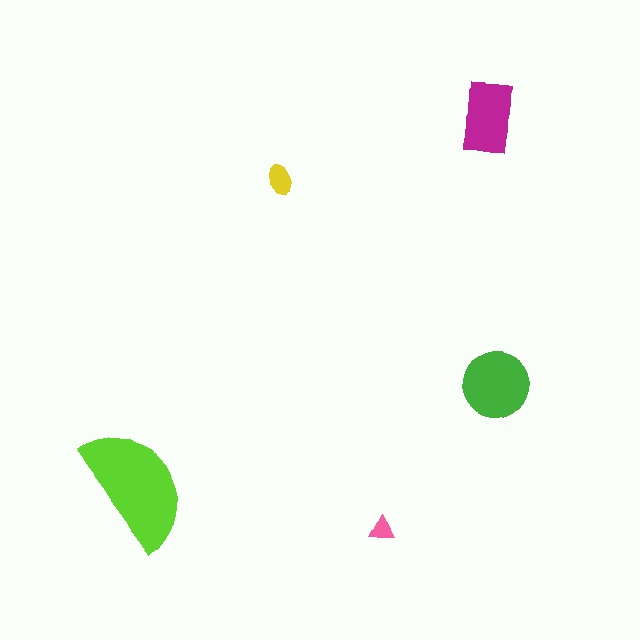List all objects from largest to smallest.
The lime semicircle, the green circle, the magenta rectangle, the yellow ellipse, the pink triangle.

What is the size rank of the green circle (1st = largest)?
2nd.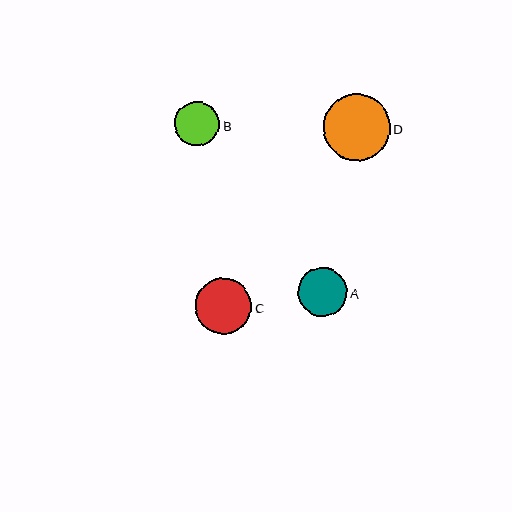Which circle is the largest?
Circle D is the largest with a size of approximately 67 pixels.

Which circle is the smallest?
Circle B is the smallest with a size of approximately 45 pixels.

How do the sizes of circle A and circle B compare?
Circle A and circle B are approximately the same size.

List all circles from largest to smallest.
From largest to smallest: D, C, A, B.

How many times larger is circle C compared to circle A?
Circle C is approximately 1.1 times the size of circle A.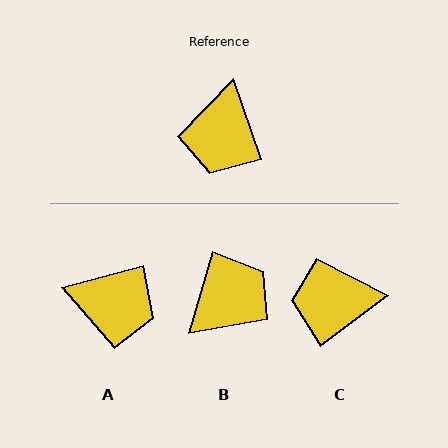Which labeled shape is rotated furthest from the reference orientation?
B, about 144 degrees away.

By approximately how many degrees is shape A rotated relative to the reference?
Approximately 86 degrees counter-clockwise.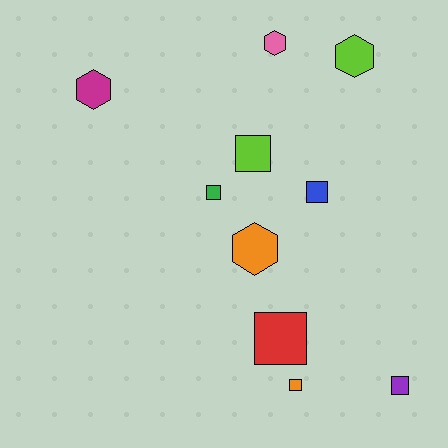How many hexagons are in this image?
There are 4 hexagons.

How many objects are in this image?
There are 10 objects.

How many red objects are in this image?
There is 1 red object.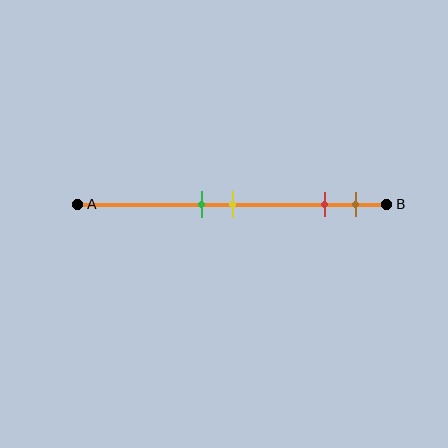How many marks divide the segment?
There are 4 marks dividing the segment.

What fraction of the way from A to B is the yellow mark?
The yellow mark is approximately 50% (0.5) of the way from A to B.